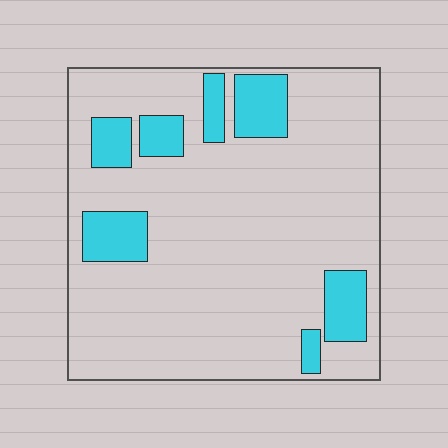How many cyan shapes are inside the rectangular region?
7.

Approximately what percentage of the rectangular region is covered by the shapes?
Approximately 15%.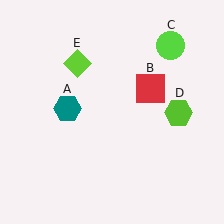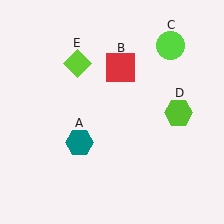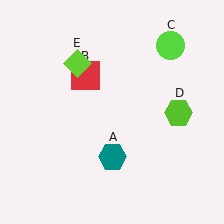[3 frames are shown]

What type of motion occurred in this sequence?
The teal hexagon (object A), red square (object B) rotated counterclockwise around the center of the scene.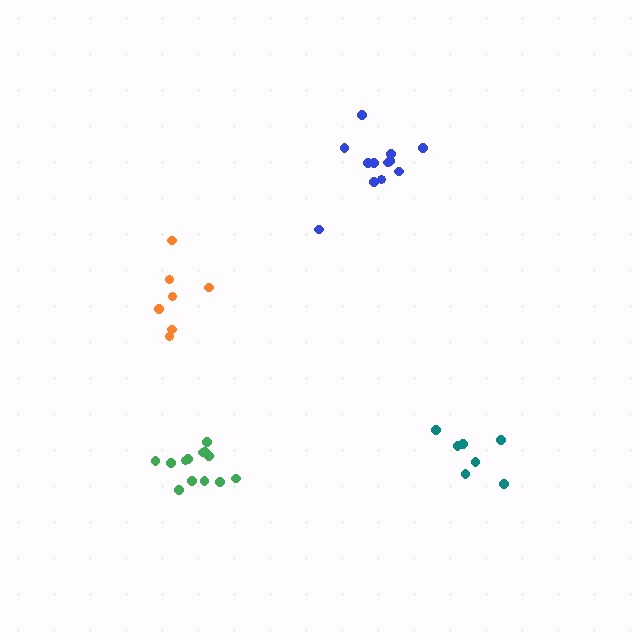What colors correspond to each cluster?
The clusters are colored: blue, orange, green, teal.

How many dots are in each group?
Group 1: 12 dots, Group 2: 7 dots, Group 3: 13 dots, Group 4: 7 dots (39 total).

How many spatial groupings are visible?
There are 4 spatial groupings.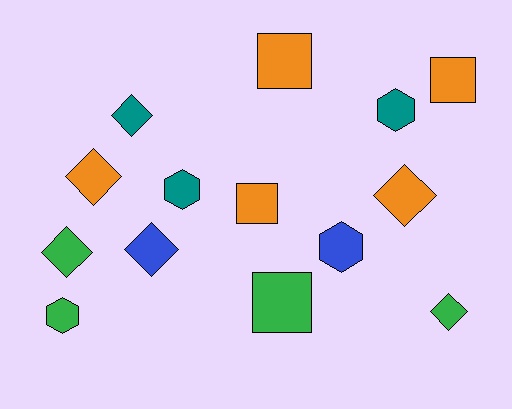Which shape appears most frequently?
Diamond, with 6 objects.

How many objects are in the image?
There are 14 objects.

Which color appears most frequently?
Orange, with 5 objects.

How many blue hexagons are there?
There is 1 blue hexagon.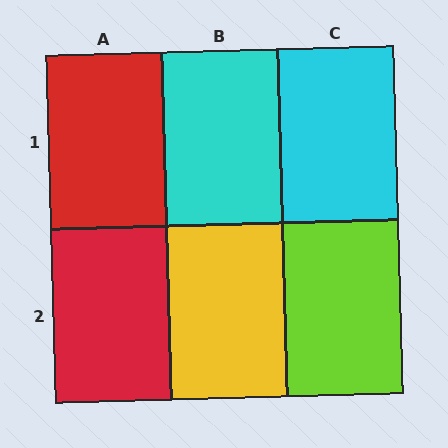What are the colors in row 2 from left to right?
Red, yellow, lime.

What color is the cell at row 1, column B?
Cyan.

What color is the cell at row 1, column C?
Cyan.